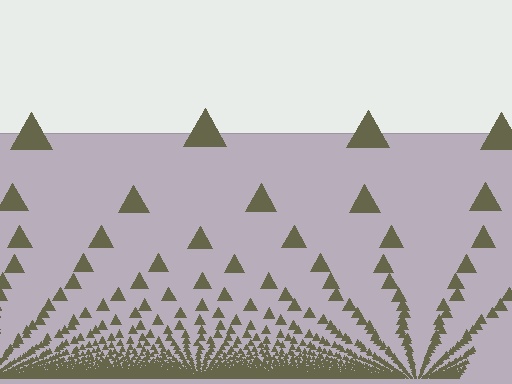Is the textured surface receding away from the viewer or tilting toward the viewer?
The surface appears to tilt toward the viewer. Texture elements get larger and sparser toward the top.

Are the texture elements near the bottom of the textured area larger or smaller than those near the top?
Smaller. The gradient is inverted — elements near the bottom are smaller and denser.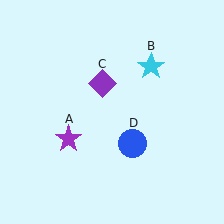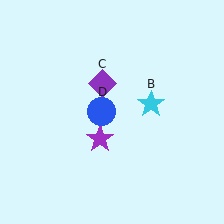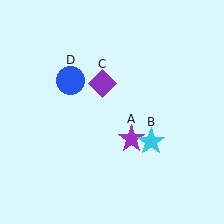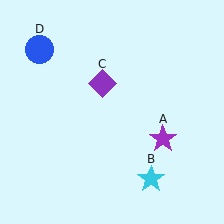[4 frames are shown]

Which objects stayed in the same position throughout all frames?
Purple diamond (object C) remained stationary.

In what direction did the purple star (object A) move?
The purple star (object A) moved right.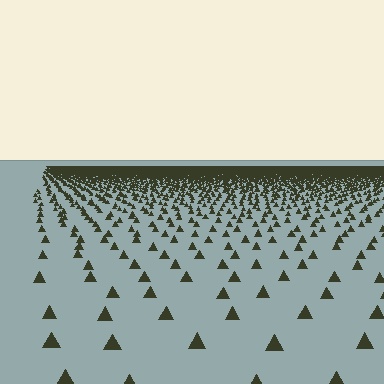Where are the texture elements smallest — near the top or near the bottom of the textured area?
Near the top.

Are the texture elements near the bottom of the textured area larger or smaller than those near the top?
Larger. Near the bottom, elements are closer to the viewer and appear at a bigger on-screen size.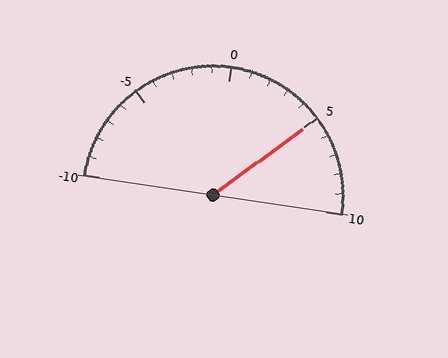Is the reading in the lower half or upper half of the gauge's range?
The reading is in the upper half of the range (-10 to 10).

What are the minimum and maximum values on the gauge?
The gauge ranges from -10 to 10.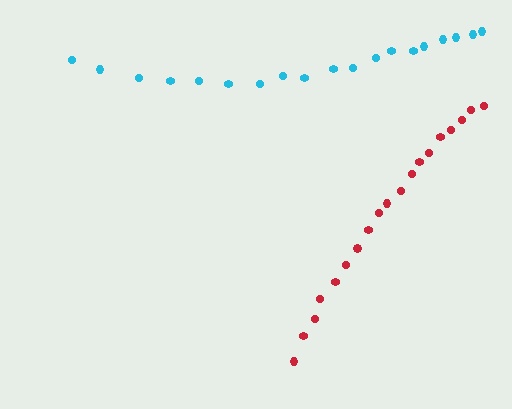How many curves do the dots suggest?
There are 2 distinct paths.